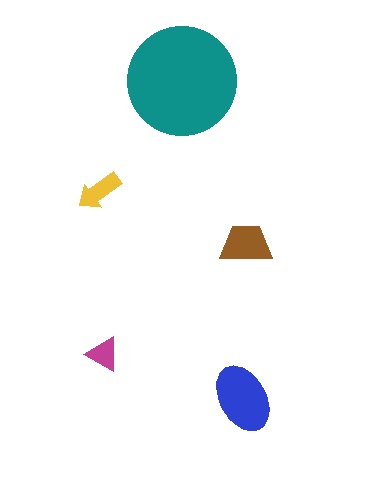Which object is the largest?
The teal circle.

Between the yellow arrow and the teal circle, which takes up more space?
The teal circle.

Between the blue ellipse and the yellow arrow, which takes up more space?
The blue ellipse.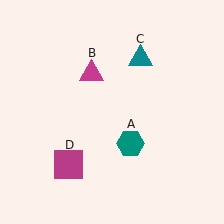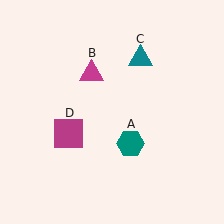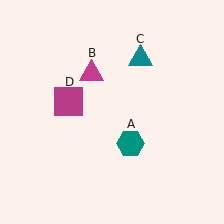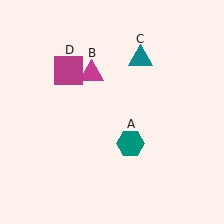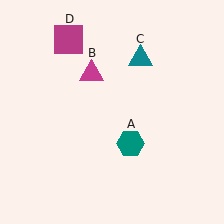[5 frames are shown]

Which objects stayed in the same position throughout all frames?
Teal hexagon (object A) and magenta triangle (object B) and teal triangle (object C) remained stationary.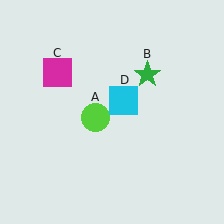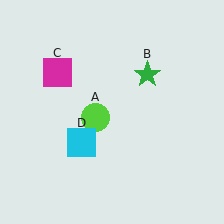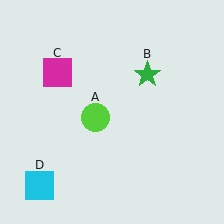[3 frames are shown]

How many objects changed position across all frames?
1 object changed position: cyan square (object D).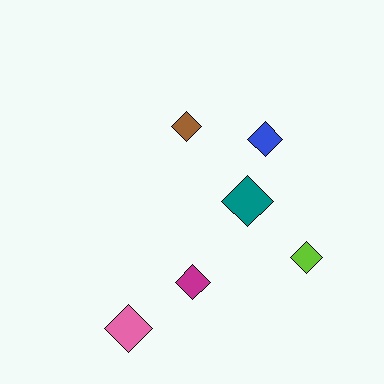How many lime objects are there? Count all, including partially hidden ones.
There is 1 lime object.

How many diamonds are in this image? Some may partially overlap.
There are 6 diamonds.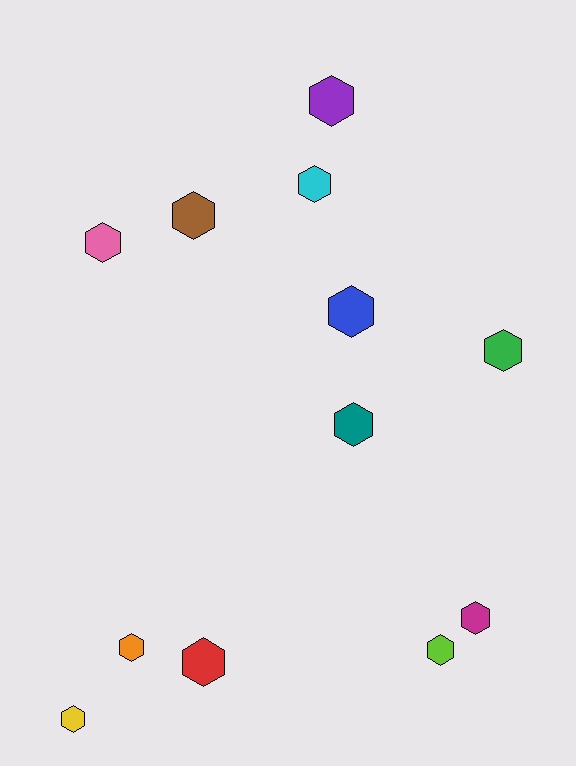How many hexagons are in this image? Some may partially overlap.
There are 12 hexagons.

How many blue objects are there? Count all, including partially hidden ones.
There is 1 blue object.